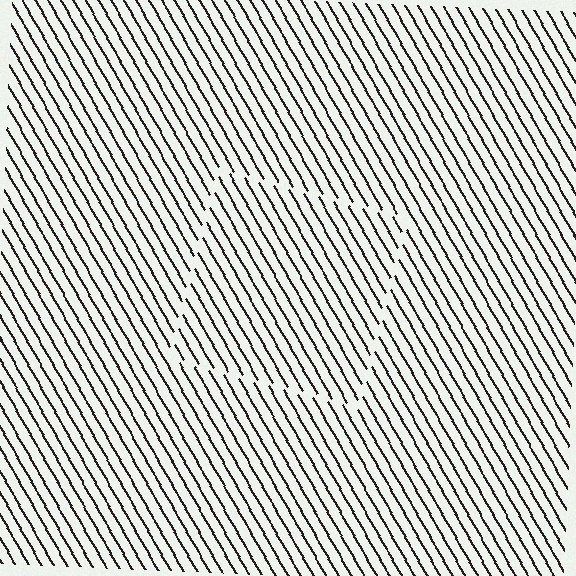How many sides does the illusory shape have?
4 sides — the line-ends trace a square.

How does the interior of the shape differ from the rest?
The interior of the shape contains the same grating, shifted by half a period — the contour is defined by the phase discontinuity where line-ends from the inner and outer gratings abut.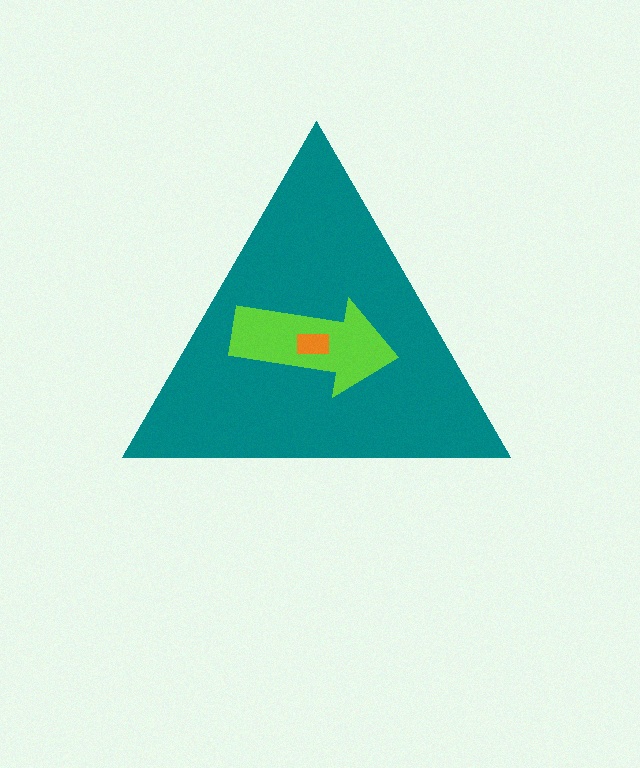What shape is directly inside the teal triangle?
The lime arrow.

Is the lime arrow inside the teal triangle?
Yes.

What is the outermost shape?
The teal triangle.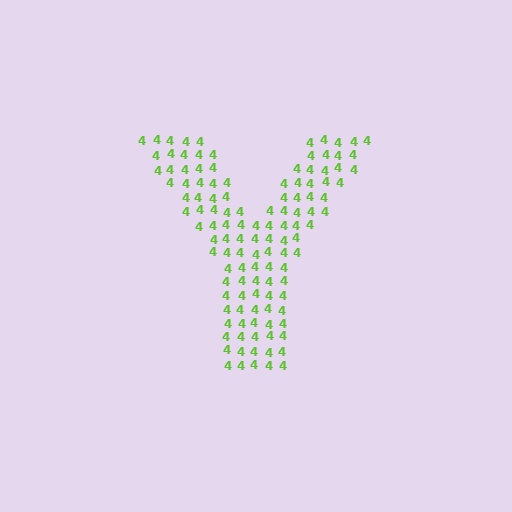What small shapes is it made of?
It is made of small digit 4's.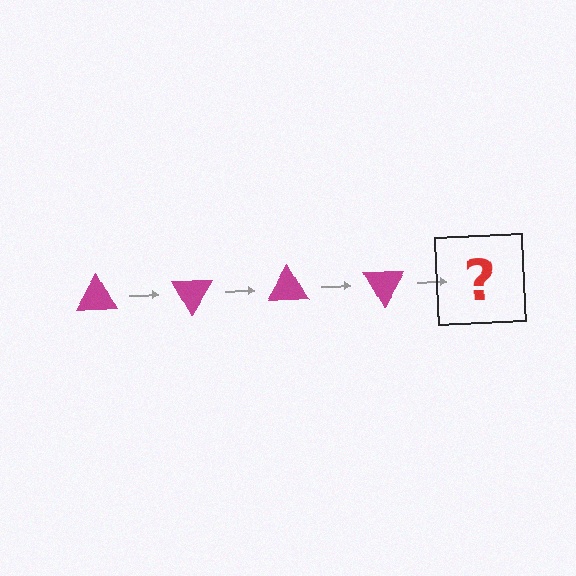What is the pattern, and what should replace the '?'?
The pattern is that the triangle rotates 60 degrees each step. The '?' should be a magenta triangle rotated 240 degrees.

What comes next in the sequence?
The next element should be a magenta triangle rotated 240 degrees.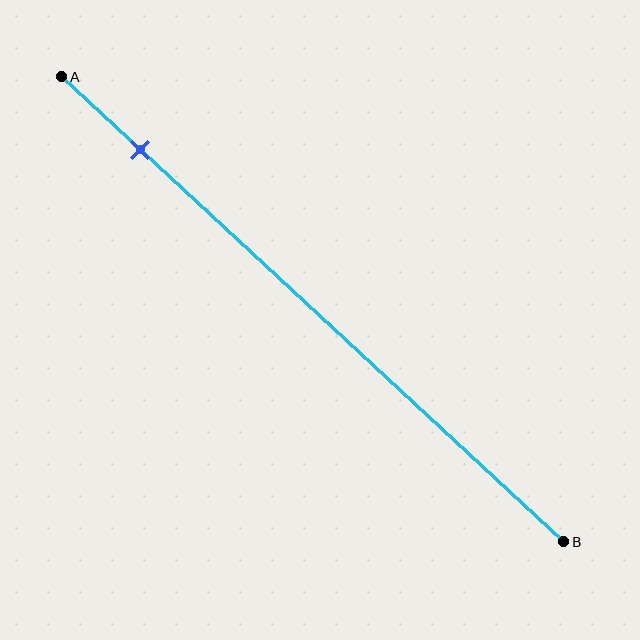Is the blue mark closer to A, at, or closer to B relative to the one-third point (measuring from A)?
The blue mark is closer to point A than the one-third point of segment AB.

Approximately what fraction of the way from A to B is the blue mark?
The blue mark is approximately 15% of the way from A to B.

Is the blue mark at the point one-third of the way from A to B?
No, the mark is at about 15% from A, not at the 33% one-third point.